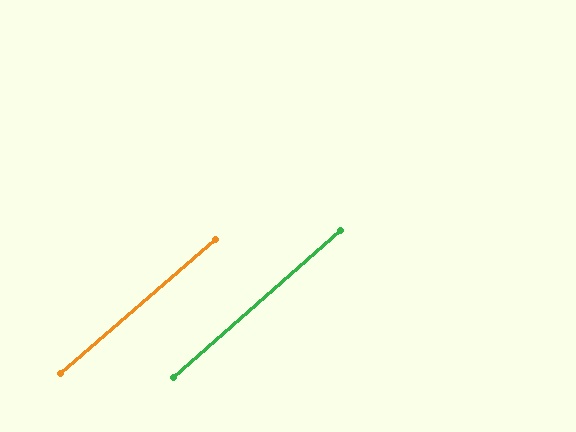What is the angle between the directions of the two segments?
Approximately 1 degree.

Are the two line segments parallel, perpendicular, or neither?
Parallel — their directions differ by only 0.6°.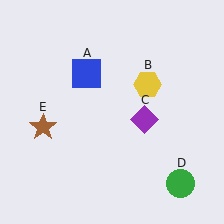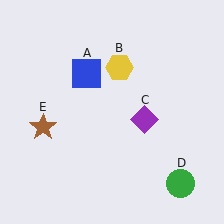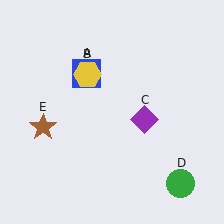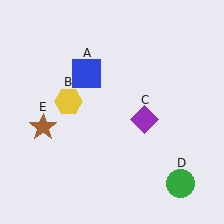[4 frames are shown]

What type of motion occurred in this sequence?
The yellow hexagon (object B) rotated counterclockwise around the center of the scene.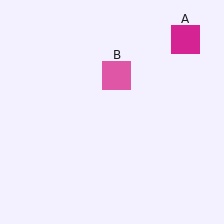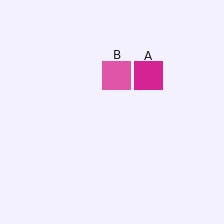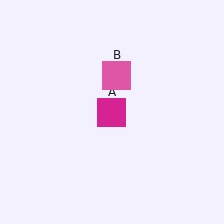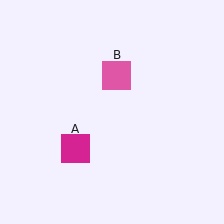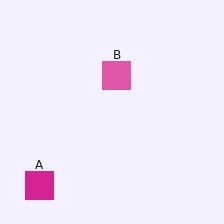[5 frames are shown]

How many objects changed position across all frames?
1 object changed position: magenta square (object A).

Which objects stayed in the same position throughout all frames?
Pink square (object B) remained stationary.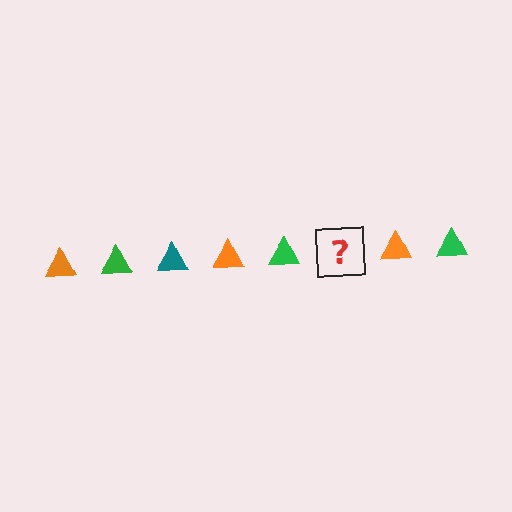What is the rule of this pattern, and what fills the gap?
The rule is that the pattern cycles through orange, green, teal triangles. The gap should be filled with a teal triangle.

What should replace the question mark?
The question mark should be replaced with a teal triangle.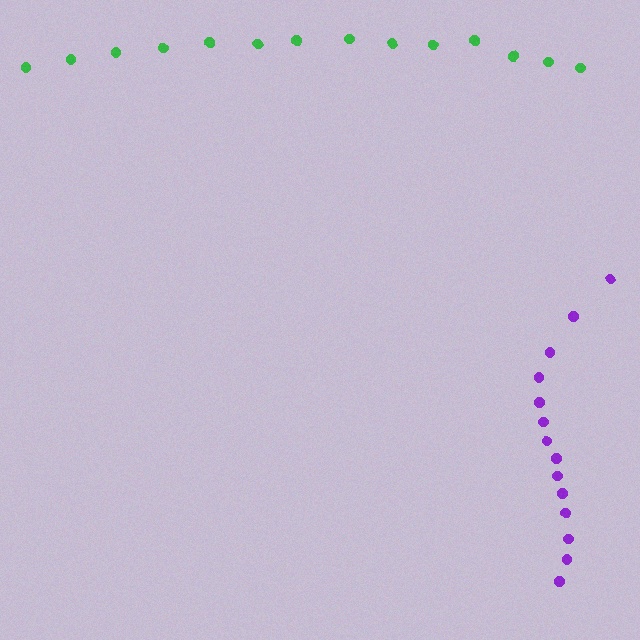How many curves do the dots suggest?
There are 2 distinct paths.